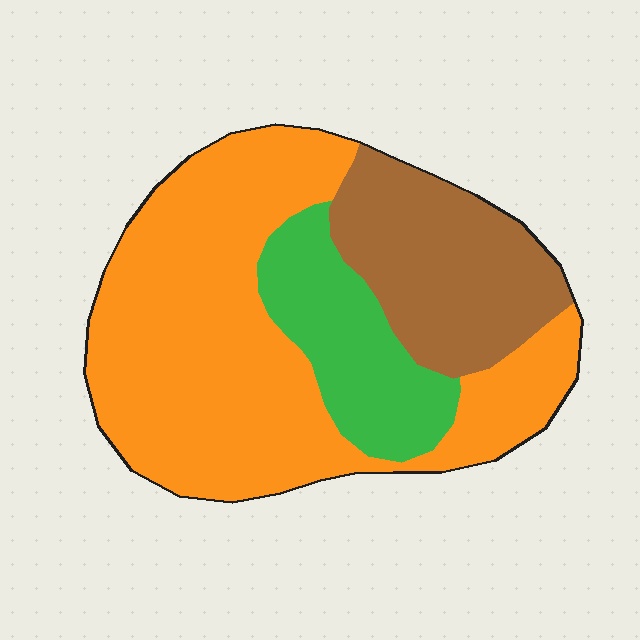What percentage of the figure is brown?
Brown covers 24% of the figure.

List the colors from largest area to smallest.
From largest to smallest: orange, brown, green.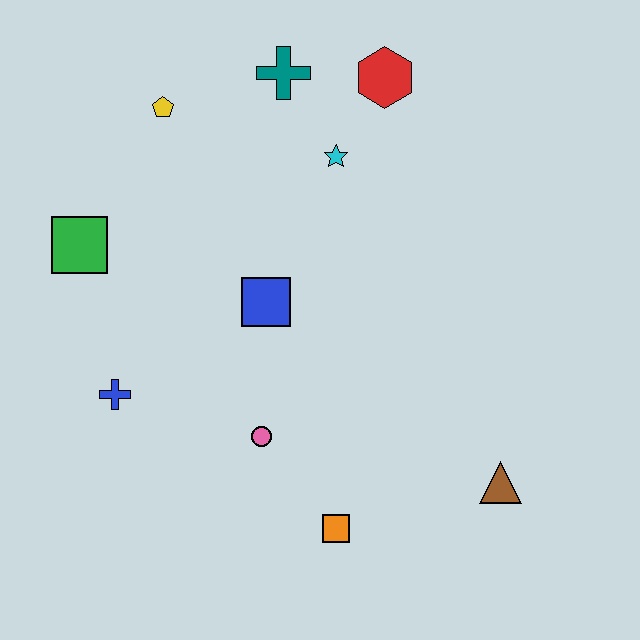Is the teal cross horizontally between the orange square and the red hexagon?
No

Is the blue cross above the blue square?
No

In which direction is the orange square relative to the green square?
The orange square is below the green square.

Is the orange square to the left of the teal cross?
No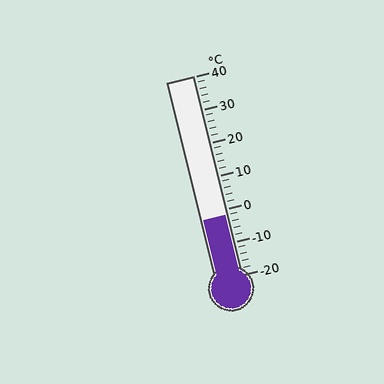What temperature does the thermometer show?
The thermometer shows approximately -2°C.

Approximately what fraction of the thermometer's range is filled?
The thermometer is filled to approximately 30% of its range.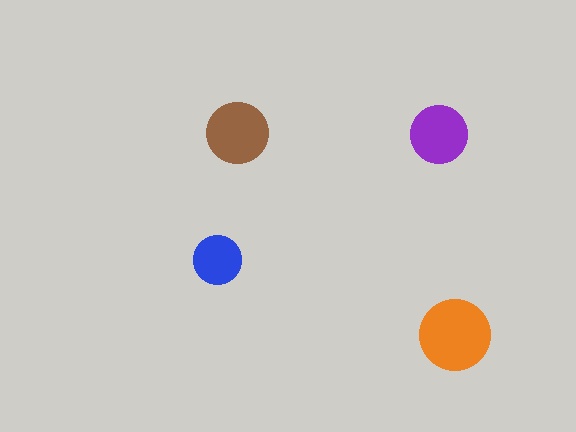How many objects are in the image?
There are 4 objects in the image.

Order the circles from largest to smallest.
the orange one, the brown one, the purple one, the blue one.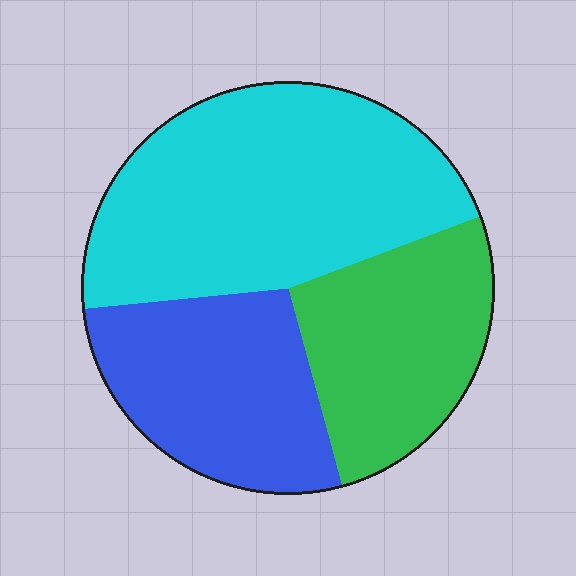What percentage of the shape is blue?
Blue takes up between a quarter and a half of the shape.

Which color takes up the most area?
Cyan, at roughly 45%.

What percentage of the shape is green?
Green takes up about one quarter (1/4) of the shape.